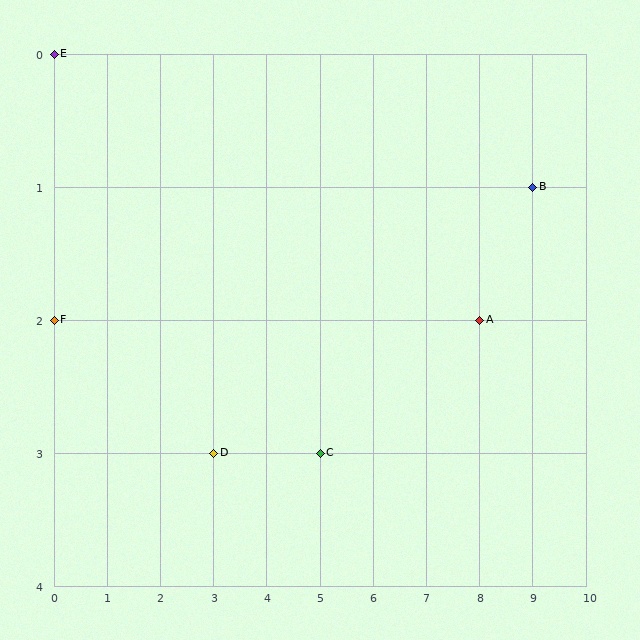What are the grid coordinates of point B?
Point B is at grid coordinates (9, 1).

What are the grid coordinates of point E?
Point E is at grid coordinates (0, 0).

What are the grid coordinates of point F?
Point F is at grid coordinates (0, 2).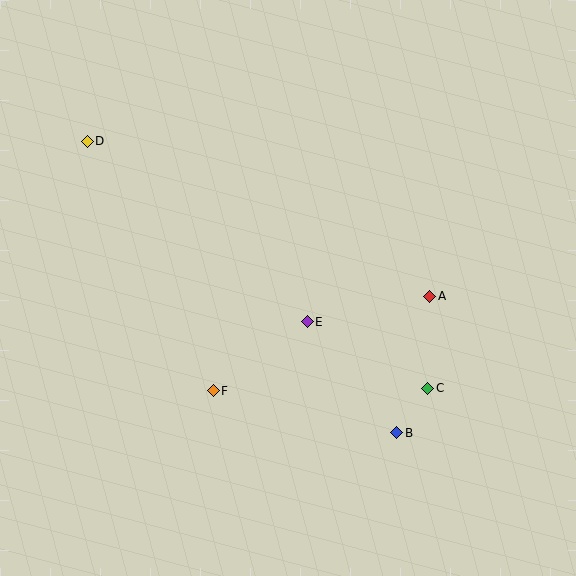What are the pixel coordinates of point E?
Point E is at (307, 322).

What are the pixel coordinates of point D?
Point D is at (87, 141).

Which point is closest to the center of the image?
Point E at (307, 322) is closest to the center.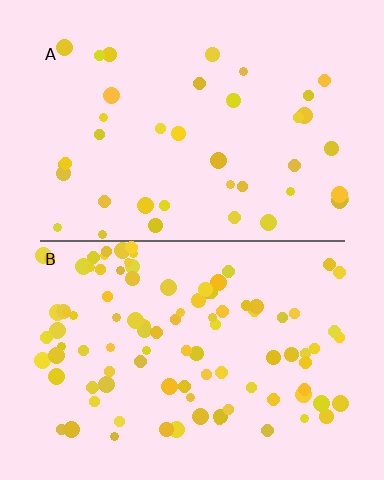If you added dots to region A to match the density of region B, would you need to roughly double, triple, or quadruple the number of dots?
Approximately triple.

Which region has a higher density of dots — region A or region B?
B (the bottom).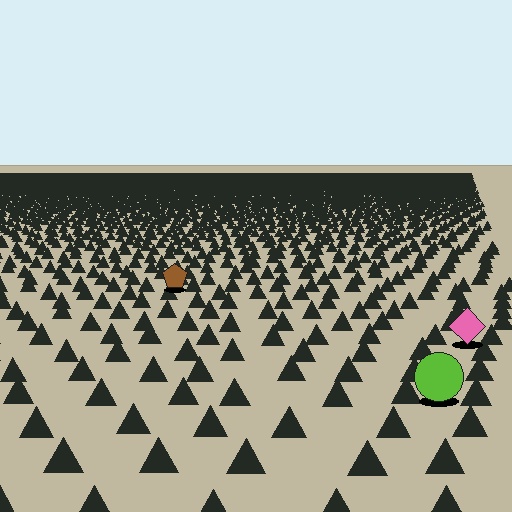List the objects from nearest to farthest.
From nearest to farthest: the lime circle, the pink diamond, the brown pentagon.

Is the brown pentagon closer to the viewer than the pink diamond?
No. The pink diamond is closer — you can tell from the texture gradient: the ground texture is coarser near it.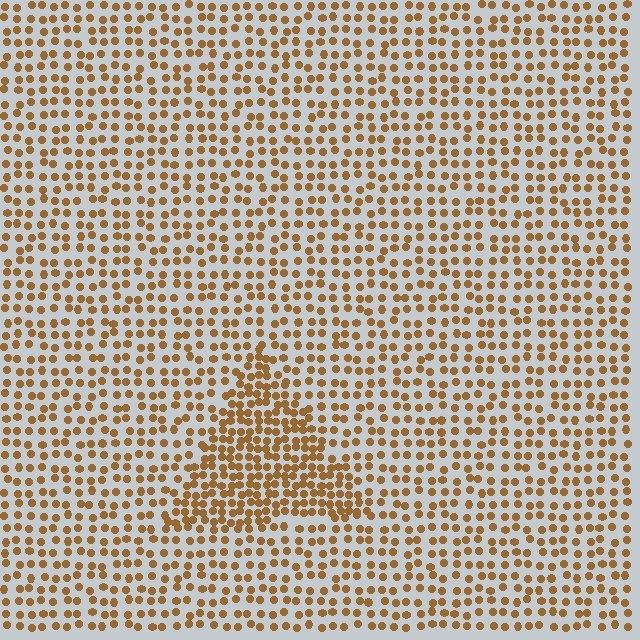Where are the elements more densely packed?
The elements are more densely packed inside the triangle boundary.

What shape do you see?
I see a triangle.